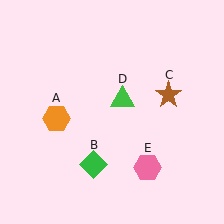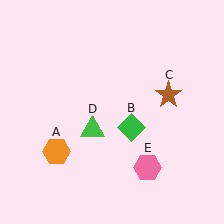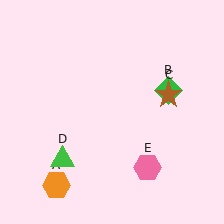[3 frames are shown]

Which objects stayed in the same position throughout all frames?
Brown star (object C) and pink hexagon (object E) remained stationary.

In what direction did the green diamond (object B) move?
The green diamond (object B) moved up and to the right.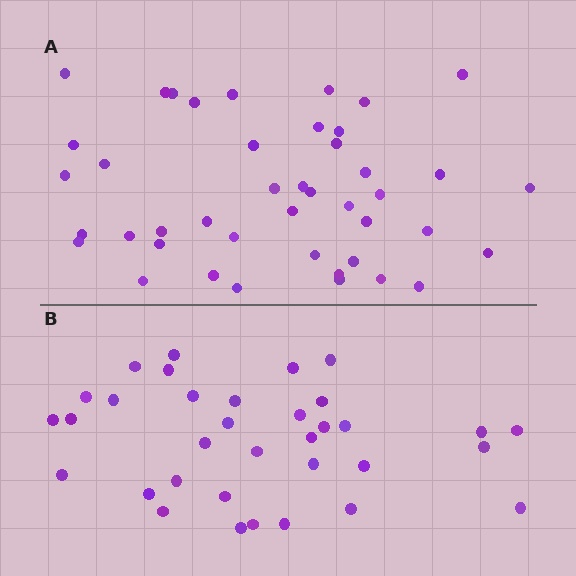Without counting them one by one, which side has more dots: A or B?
Region A (the top region) has more dots.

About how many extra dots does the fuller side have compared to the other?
Region A has roughly 8 or so more dots than region B.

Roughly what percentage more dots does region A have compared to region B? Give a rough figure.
About 25% more.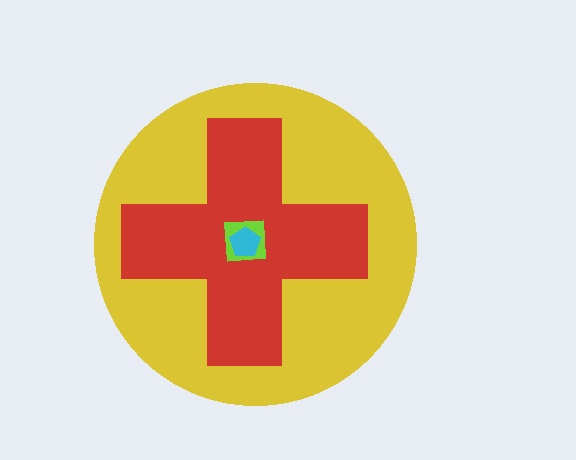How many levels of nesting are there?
4.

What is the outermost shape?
The yellow circle.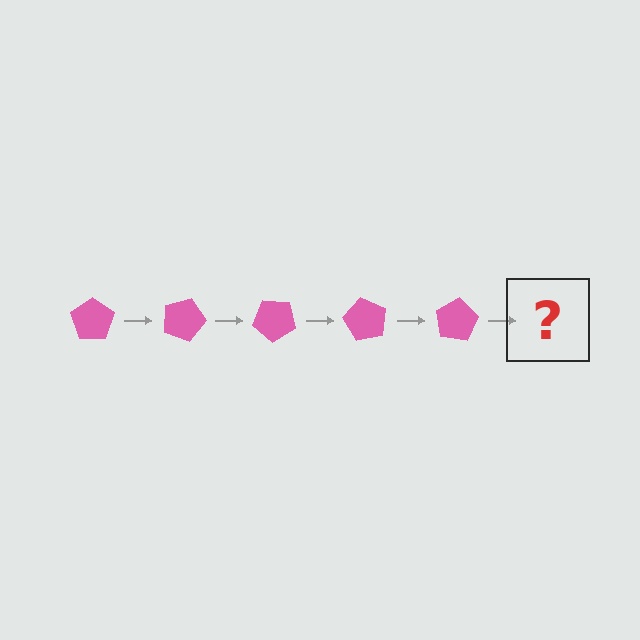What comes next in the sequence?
The next element should be a pink pentagon rotated 100 degrees.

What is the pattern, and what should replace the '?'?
The pattern is that the pentagon rotates 20 degrees each step. The '?' should be a pink pentagon rotated 100 degrees.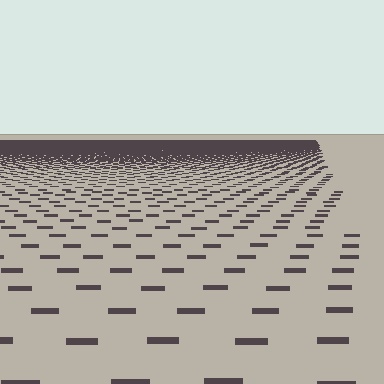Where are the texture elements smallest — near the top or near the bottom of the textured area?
Near the top.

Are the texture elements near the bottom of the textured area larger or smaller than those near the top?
Larger. Near the bottom, elements are closer to the viewer and appear at a bigger on-screen size.